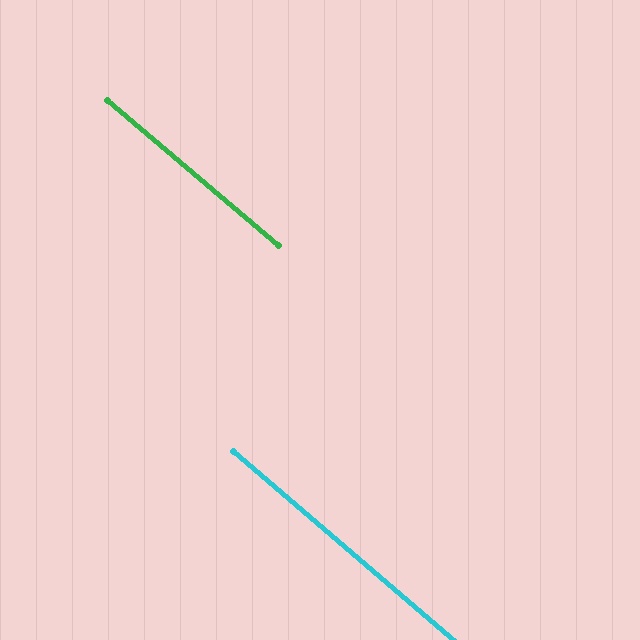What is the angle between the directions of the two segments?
Approximately 0 degrees.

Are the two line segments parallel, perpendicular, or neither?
Parallel — their directions differ by only 0.2°.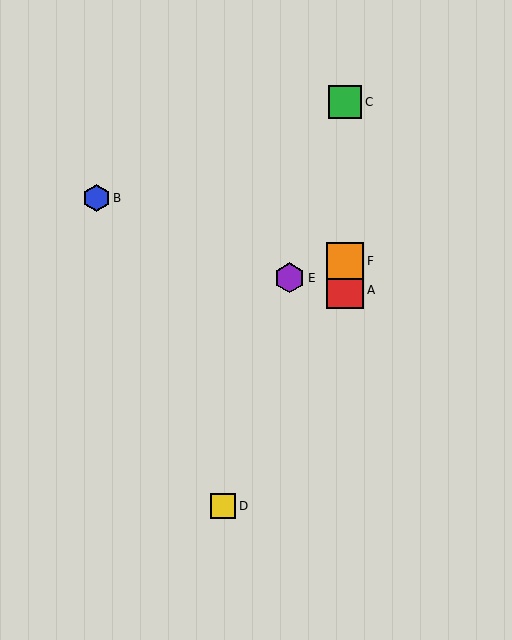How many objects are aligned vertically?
3 objects (A, C, F) are aligned vertically.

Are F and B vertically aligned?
No, F is at x≈345 and B is at x≈96.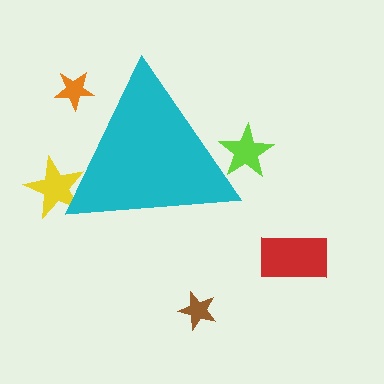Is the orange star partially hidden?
Yes, the orange star is partially hidden behind the cyan triangle.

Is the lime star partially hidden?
Yes, the lime star is partially hidden behind the cyan triangle.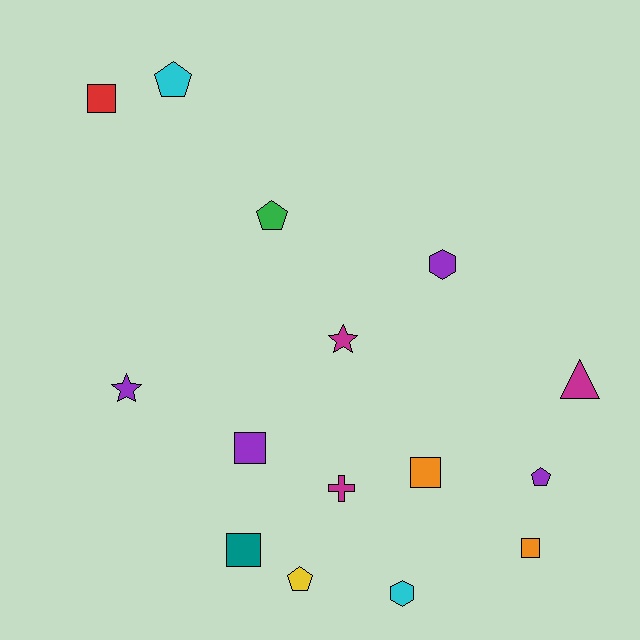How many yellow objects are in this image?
There is 1 yellow object.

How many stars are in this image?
There are 2 stars.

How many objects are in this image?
There are 15 objects.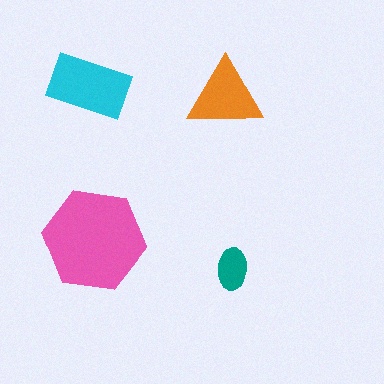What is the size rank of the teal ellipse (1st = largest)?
4th.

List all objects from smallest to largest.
The teal ellipse, the orange triangle, the cyan rectangle, the pink hexagon.